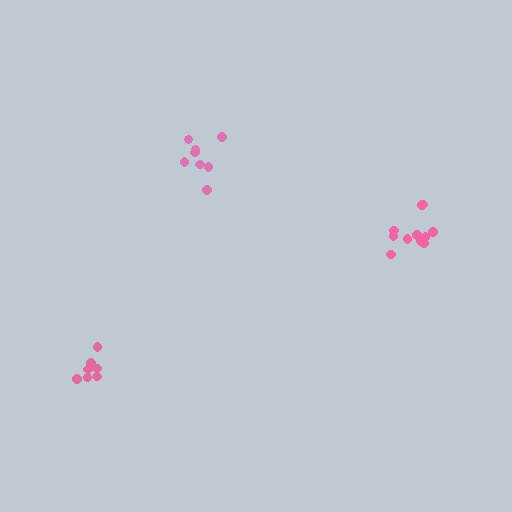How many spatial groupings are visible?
There are 3 spatial groupings.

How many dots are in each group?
Group 1: 8 dots, Group 2: 7 dots, Group 3: 11 dots (26 total).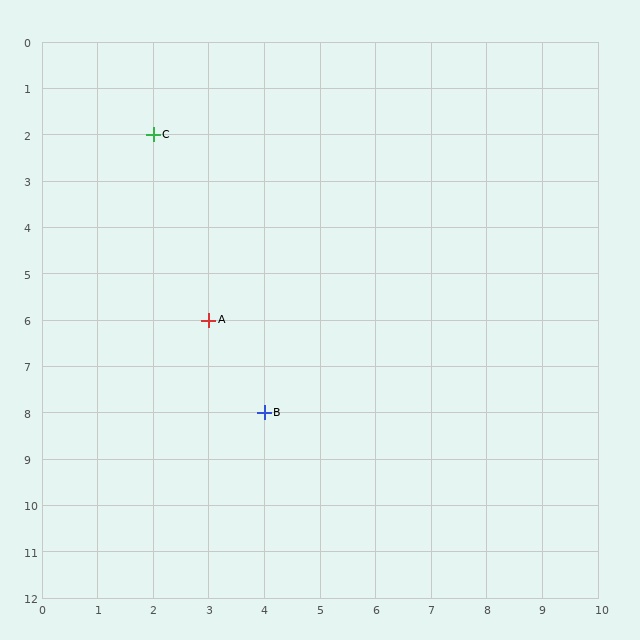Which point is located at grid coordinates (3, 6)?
Point A is at (3, 6).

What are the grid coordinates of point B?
Point B is at grid coordinates (4, 8).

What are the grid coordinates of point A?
Point A is at grid coordinates (3, 6).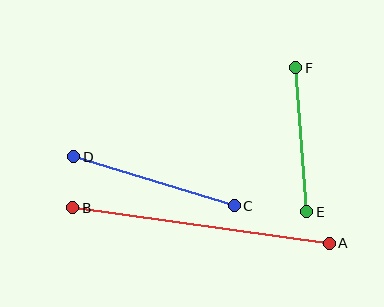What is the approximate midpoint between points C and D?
The midpoint is at approximately (154, 181) pixels.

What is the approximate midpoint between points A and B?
The midpoint is at approximately (201, 226) pixels.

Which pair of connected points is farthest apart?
Points A and B are farthest apart.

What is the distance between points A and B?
The distance is approximately 259 pixels.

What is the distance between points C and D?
The distance is approximately 168 pixels.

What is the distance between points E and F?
The distance is approximately 144 pixels.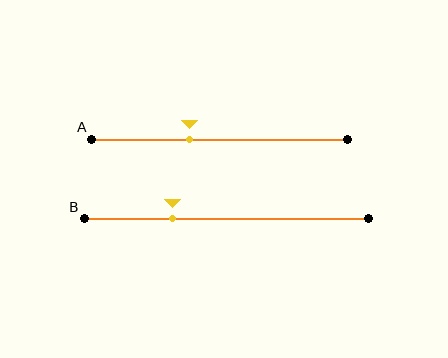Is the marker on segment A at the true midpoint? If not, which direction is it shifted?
No, the marker on segment A is shifted to the left by about 12% of the segment length.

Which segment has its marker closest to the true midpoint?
Segment A has its marker closest to the true midpoint.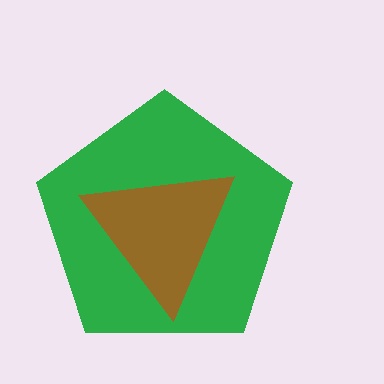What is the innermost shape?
The brown triangle.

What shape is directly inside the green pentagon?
The brown triangle.